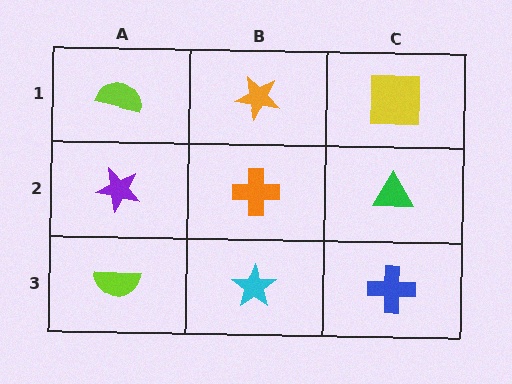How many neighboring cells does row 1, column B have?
3.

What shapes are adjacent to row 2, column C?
A yellow square (row 1, column C), a blue cross (row 3, column C), an orange cross (row 2, column B).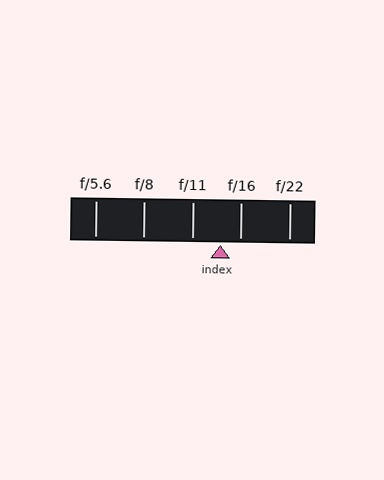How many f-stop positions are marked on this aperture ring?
There are 5 f-stop positions marked.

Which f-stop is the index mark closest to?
The index mark is closest to f/16.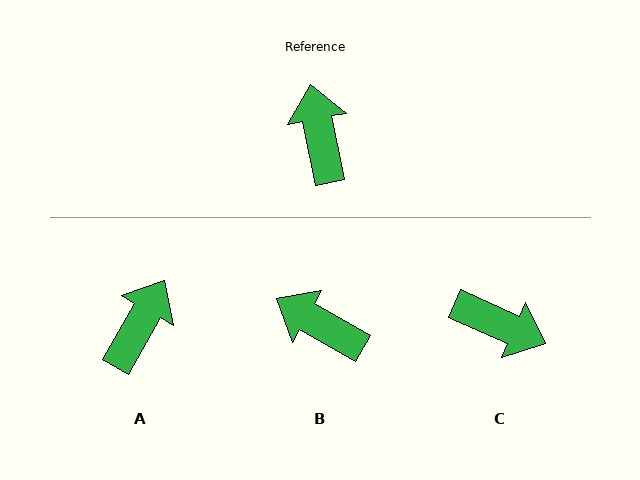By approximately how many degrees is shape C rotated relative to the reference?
Approximately 125 degrees clockwise.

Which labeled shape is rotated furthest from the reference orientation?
C, about 125 degrees away.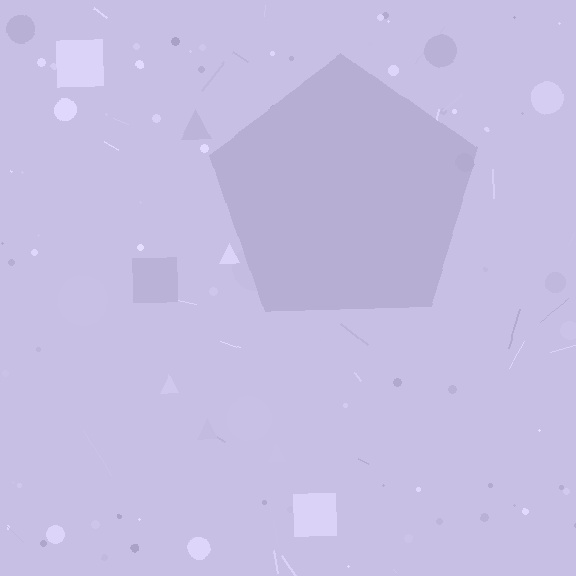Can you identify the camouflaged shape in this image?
The camouflaged shape is a pentagon.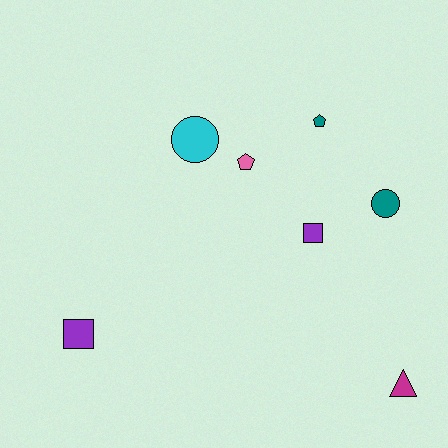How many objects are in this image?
There are 7 objects.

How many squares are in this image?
There are 2 squares.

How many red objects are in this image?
There are no red objects.